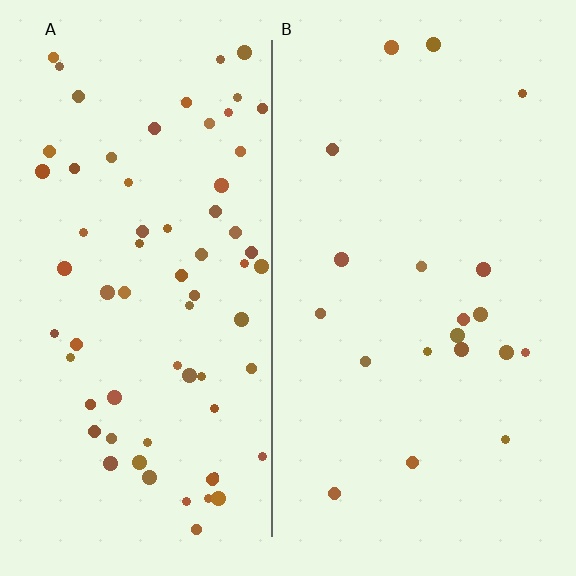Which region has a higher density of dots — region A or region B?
A (the left).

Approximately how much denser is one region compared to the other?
Approximately 3.5× — region A over region B.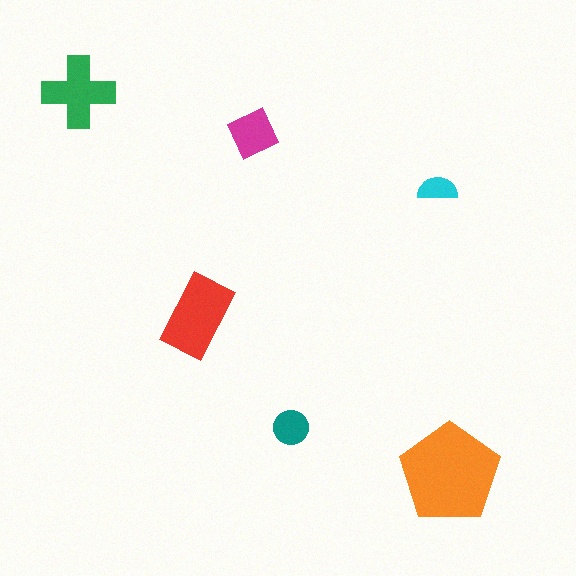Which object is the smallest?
The cyan semicircle.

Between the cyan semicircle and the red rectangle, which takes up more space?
The red rectangle.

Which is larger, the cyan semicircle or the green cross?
The green cross.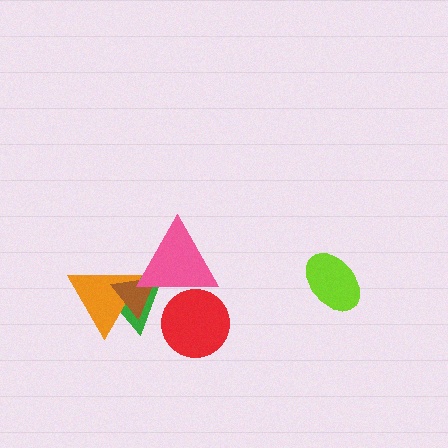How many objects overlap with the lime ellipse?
0 objects overlap with the lime ellipse.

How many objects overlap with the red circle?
1 object overlaps with the red circle.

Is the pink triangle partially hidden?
Yes, it is partially covered by another shape.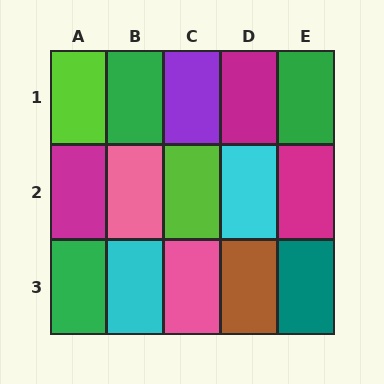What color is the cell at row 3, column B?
Cyan.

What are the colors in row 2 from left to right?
Magenta, pink, lime, cyan, magenta.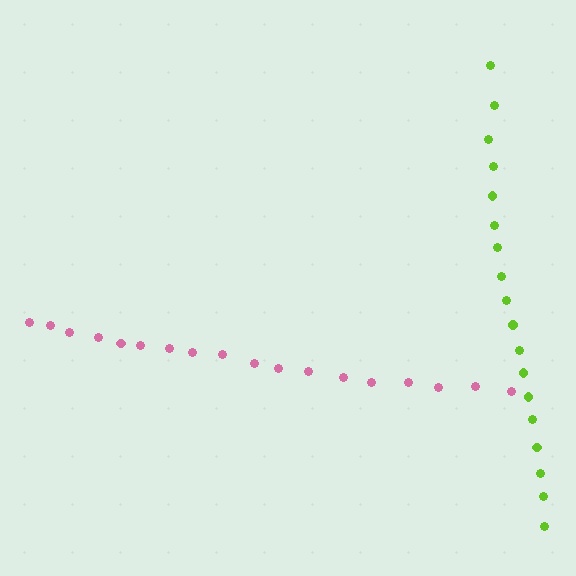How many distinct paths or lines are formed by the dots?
There are 2 distinct paths.